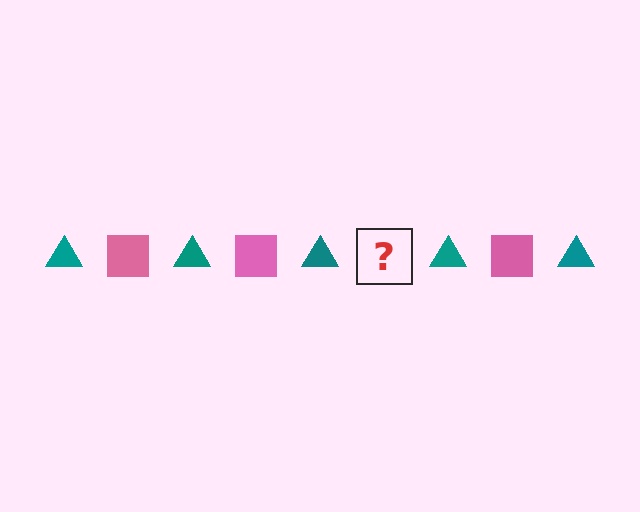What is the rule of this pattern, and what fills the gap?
The rule is that the pattern alternates between teal triangle and pink square. The gap should be filled with a pink square.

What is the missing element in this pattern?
The missing element is a pink square.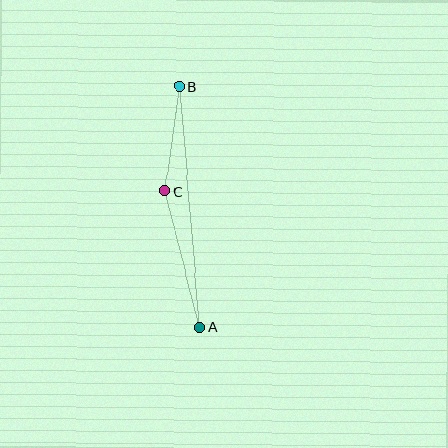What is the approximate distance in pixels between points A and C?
The distance between A and C is approximately 140 pixels.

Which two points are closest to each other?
Points B and C are closest to each other.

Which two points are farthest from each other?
Points A and B are farthest from each other.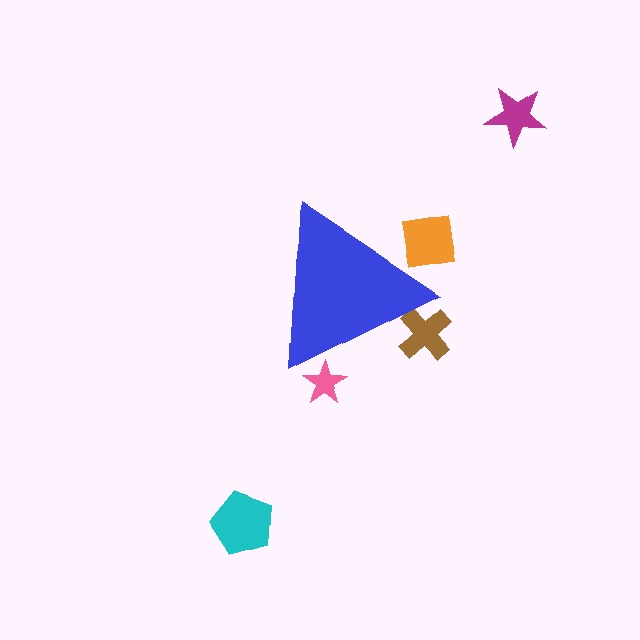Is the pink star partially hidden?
Yes, the pink star is partially hidden behind the blue triangle.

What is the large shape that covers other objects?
A blue triangle.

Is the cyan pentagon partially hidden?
No, the cyan pentagon is fully visible.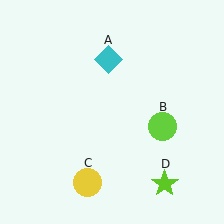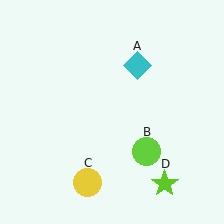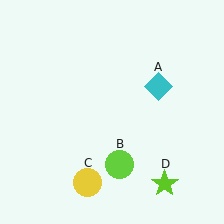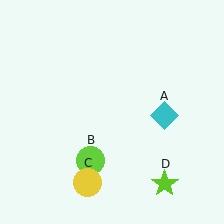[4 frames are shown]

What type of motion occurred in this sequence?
The cyan diamond (object A), lime circle (object B) rotated clockwise around the center of the scene.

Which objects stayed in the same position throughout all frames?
Yellow circle (object C) and lime star (object D) remained stationary.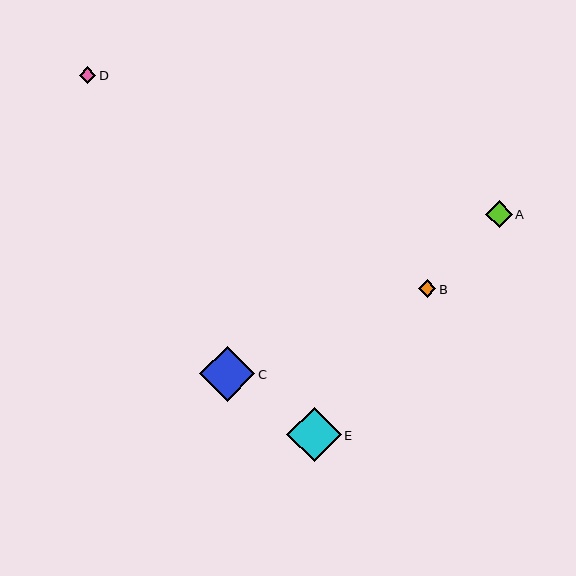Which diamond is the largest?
Diamond C is the largest with a size of approximately 55 pixels.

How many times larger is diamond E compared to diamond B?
Diamond E is approximately 3.2 times the size of diamond B.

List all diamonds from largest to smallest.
From largest to smallest: C, E, A, B, D.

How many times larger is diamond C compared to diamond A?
Diamond C is approximately 2.1 times the size of diamond A.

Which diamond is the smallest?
Diamond D is the smallest with a size of approximately 17 pixels.